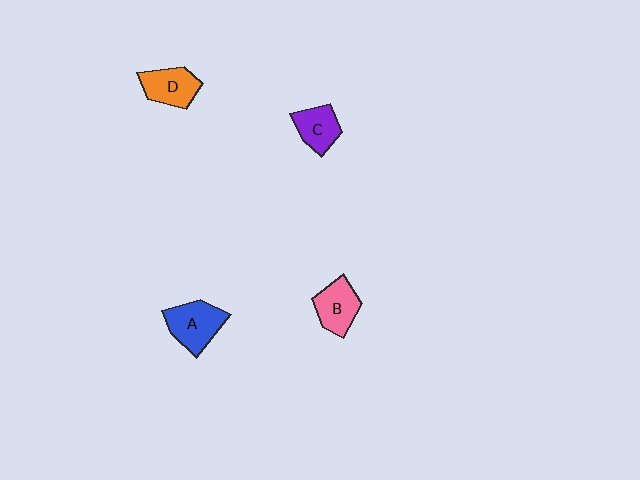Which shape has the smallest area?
Shape C (purple).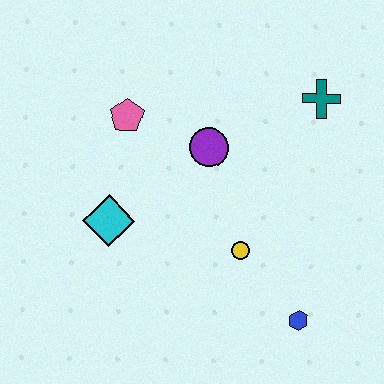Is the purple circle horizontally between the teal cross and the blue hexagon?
No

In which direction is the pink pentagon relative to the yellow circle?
The pink pentagon is above the yellow circle.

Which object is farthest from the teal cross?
The cyan diamond is farthest from the teal cross.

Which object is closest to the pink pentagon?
The purple circle is closest to the pink pentagon.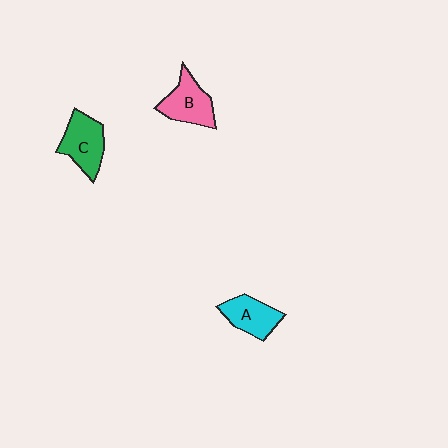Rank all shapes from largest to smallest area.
From largest to smallest: C (green), B (pink), A (cyan).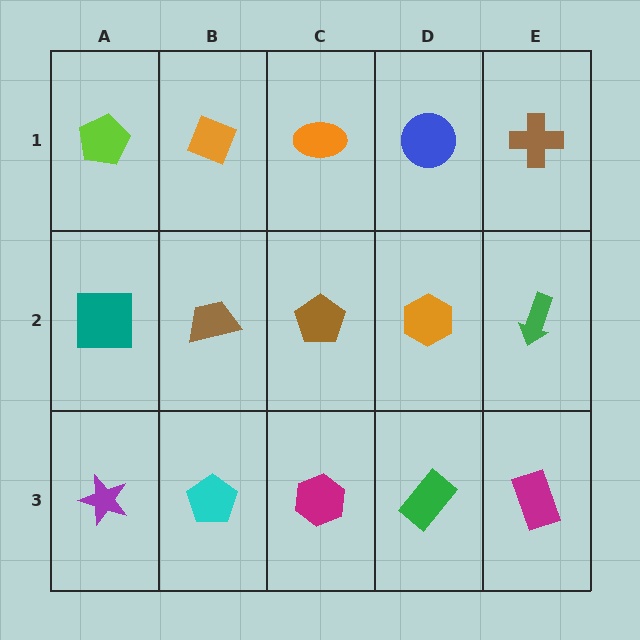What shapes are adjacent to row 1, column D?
An orange hexagon (row 2, column D), an orange ellipse (row 1, column C), a brown cross (row 1, column E).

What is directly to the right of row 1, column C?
A blue circle.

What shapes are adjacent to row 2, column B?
An orange diamond (row 1, column B), a cyan pentagon (row 3, column B), a teal square (row 2, column A), a brown pentagon (row 2, column C).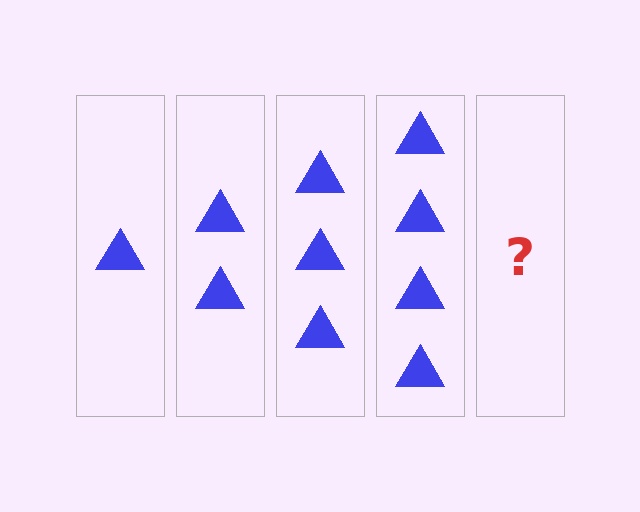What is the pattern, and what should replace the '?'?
The pattern is that each step adds one more triangle. The '?' should be 5 triangles.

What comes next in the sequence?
The next element should be 5 triangles.